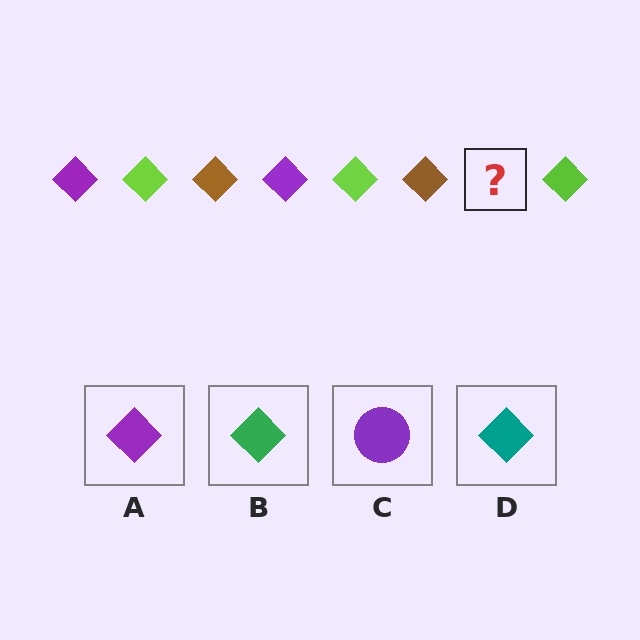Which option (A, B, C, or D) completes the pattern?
A.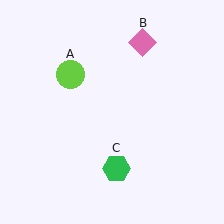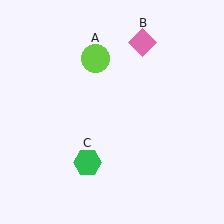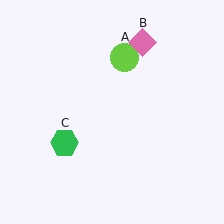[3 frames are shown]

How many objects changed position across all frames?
2 objects changed position: lime circle (object A), green hexagon (object C).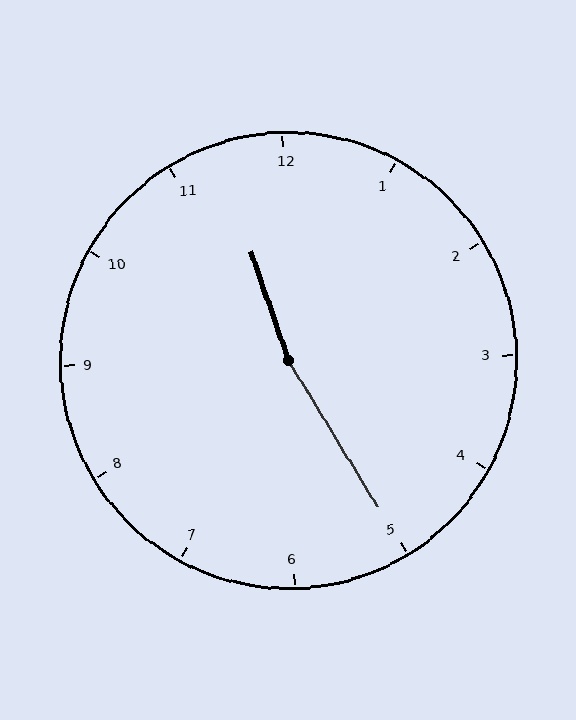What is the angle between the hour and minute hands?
Approximately 168 degrees.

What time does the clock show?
11:25.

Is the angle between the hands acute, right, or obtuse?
It is obtuse.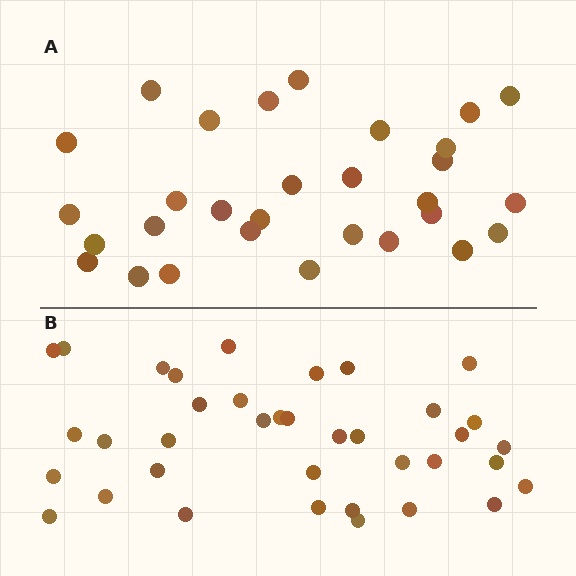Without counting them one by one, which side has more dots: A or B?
Region B (the bottom region) has more dots.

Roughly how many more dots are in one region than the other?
Region B has roughly 8 or so more dots than region A.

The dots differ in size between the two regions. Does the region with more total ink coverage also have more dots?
No. Region A has more total ink coverage because its dots are larger, but region B actually contains more individual dots. Total area can be misleading — the number of items is what matters here.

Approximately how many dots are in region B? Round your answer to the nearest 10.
About 40 dots. (The exact count is 37, which rounds to 40.)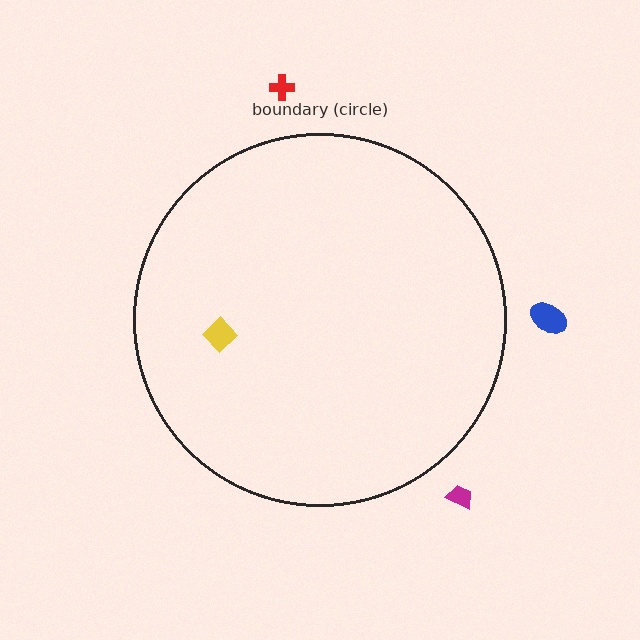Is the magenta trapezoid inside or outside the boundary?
Outside.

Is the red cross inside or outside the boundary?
Outside.